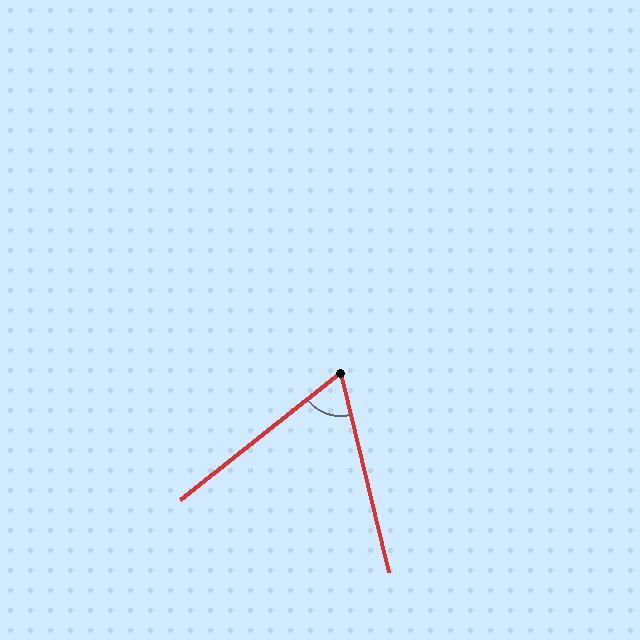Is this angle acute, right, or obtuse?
It is acute.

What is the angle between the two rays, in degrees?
Approximately 65 degrees.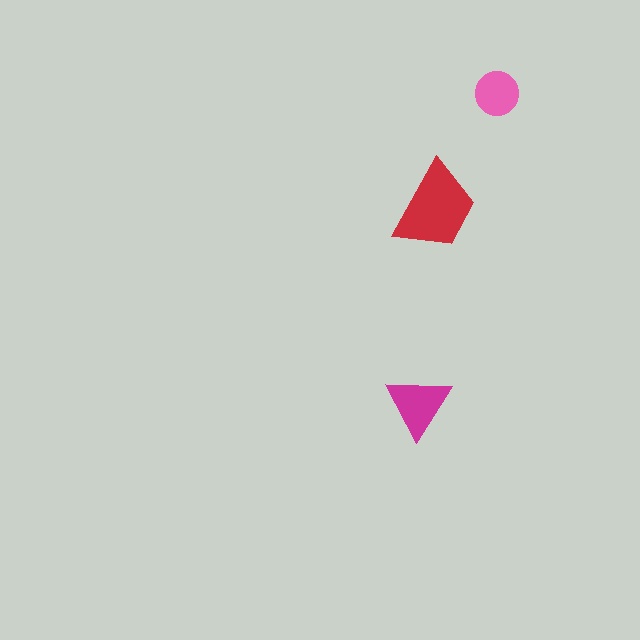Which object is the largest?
The red trapezoid.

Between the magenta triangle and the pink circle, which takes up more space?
The magenta triangle.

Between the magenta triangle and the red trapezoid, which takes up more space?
The red trapezoid.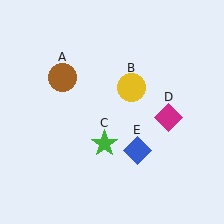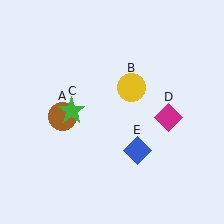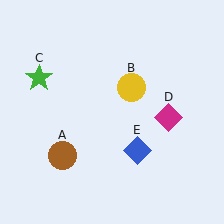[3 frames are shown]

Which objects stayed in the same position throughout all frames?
Yellow circle (object B) and magenta diamond (object D) and blue diamond (object E) remained stationary.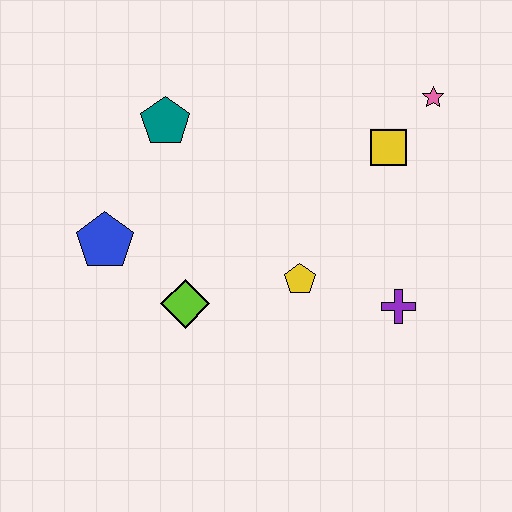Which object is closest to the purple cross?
The yellow pentagon is closest to the purple cross.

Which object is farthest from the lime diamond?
The pink star is farthest from the lime diamond.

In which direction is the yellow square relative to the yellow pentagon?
The yellow square is above the yellow pentagon.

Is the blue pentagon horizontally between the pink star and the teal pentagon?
No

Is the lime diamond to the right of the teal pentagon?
Yes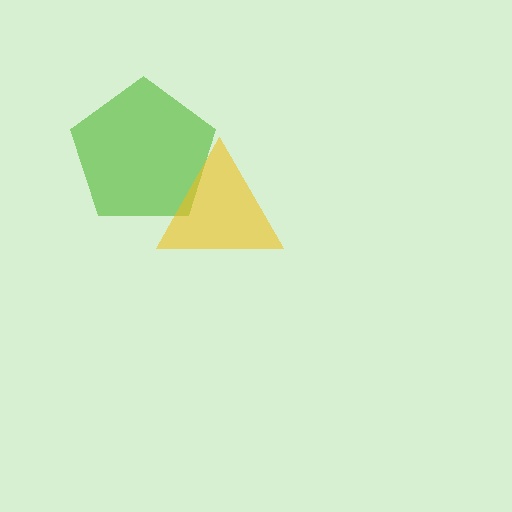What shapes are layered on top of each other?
The layered shapes are: a lime pentagon, a yellow triangle.